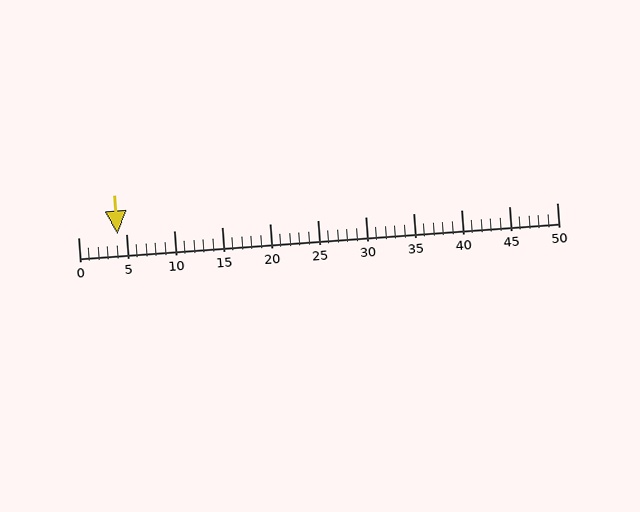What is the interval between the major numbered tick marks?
The major tick marks are spaced 5 units apart.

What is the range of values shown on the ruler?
The ruler shows values from 0 to 50.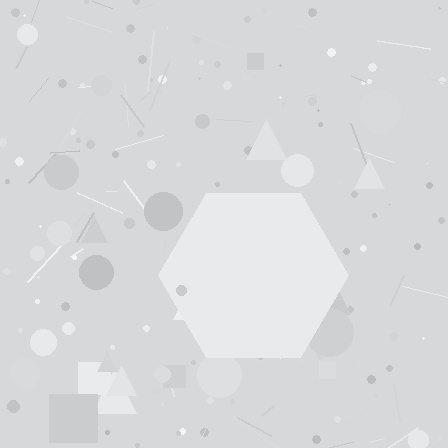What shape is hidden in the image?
A hexagon is hidden in the image.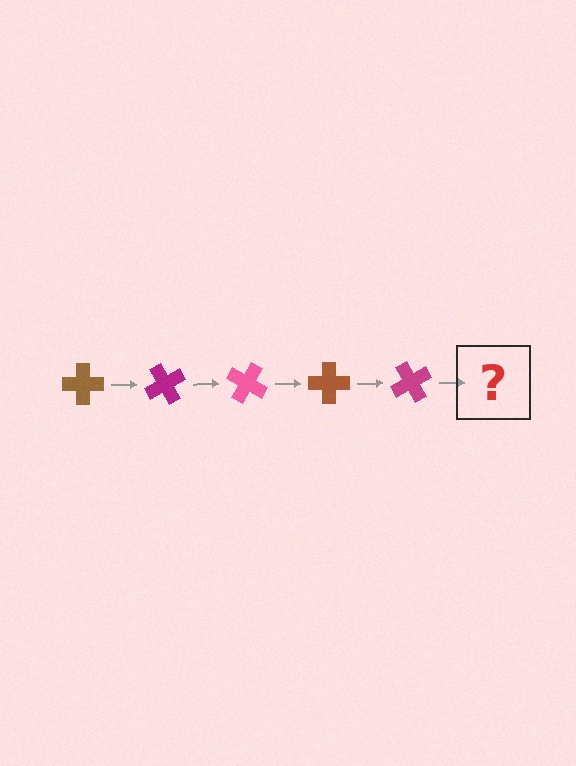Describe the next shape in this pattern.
It should be a pink cross, rotated 300 degrees from the start.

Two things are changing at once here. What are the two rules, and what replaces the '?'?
The two rules are that it rotates 60 degrees each step and the color cycles through brown, magenta, and pink. The '?' should be a pink cross, rotated 300 degrees from the start.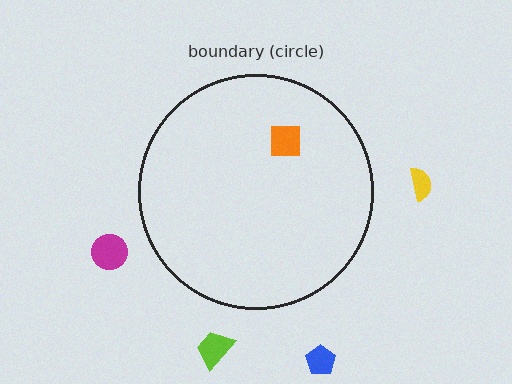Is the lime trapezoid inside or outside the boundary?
Outside.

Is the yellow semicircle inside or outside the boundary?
Outside.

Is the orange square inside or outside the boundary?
Inside.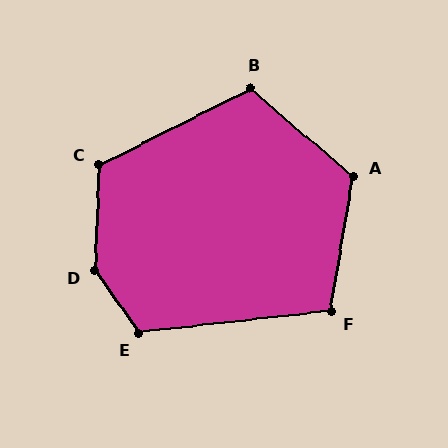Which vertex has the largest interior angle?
D, at approximately 141 degrees.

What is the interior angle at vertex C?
Approximately 120 degrees (obtuse).